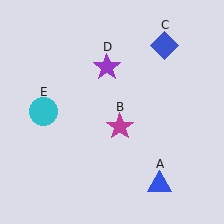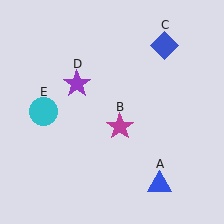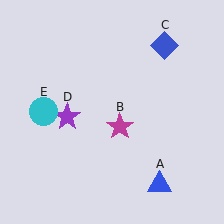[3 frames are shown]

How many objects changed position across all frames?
1 object changed position: purple star (object D).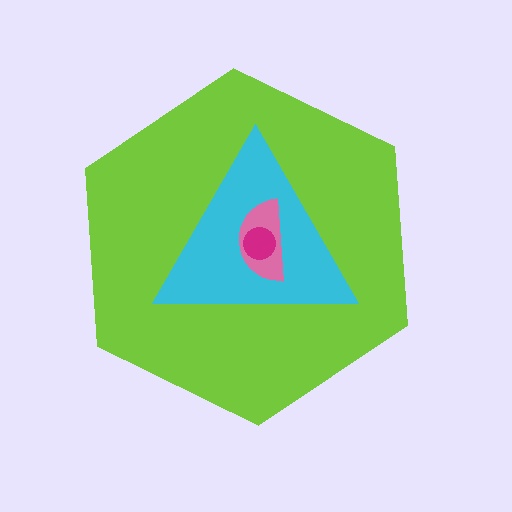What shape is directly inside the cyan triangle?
The pink semicircle.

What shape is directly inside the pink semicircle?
The magenta circle.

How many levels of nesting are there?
4.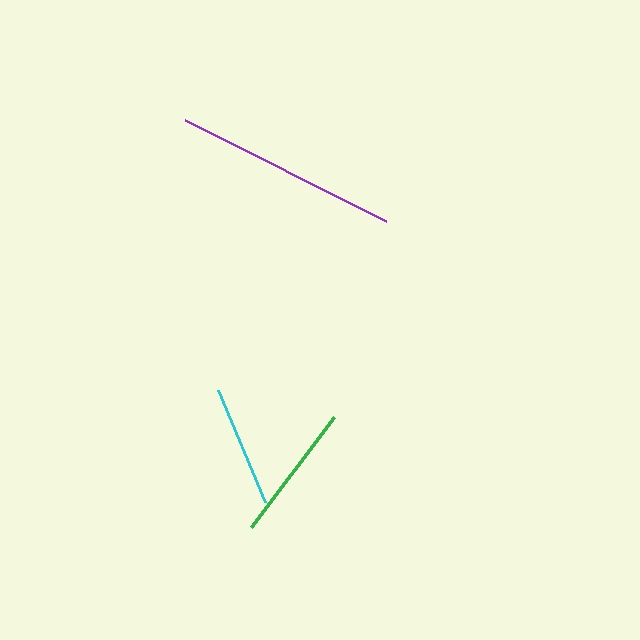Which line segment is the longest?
The purple line is the longest at approximately 225 pixels.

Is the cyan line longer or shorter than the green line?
The green line is longer than the cyan line.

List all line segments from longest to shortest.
From longest to shortest: purple, green, cyan.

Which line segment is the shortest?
The cyan line is the shortest at approximately 122 pixels.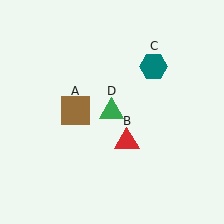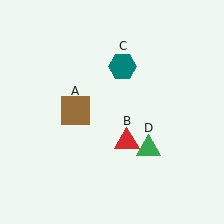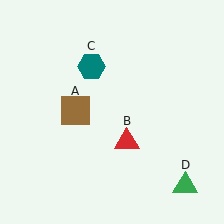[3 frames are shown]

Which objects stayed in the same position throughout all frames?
Brown square (object A) and red triangle (object B) remained stationary.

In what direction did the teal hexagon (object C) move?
The teal hexagon (object C) moved left.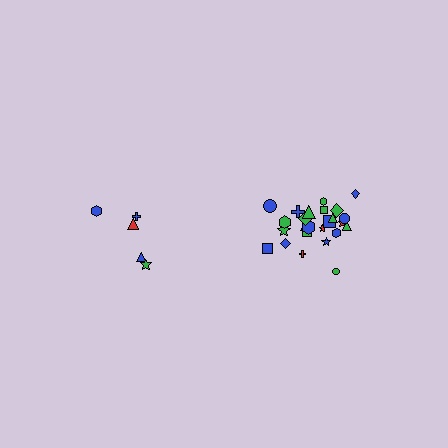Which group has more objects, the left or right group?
The right group.